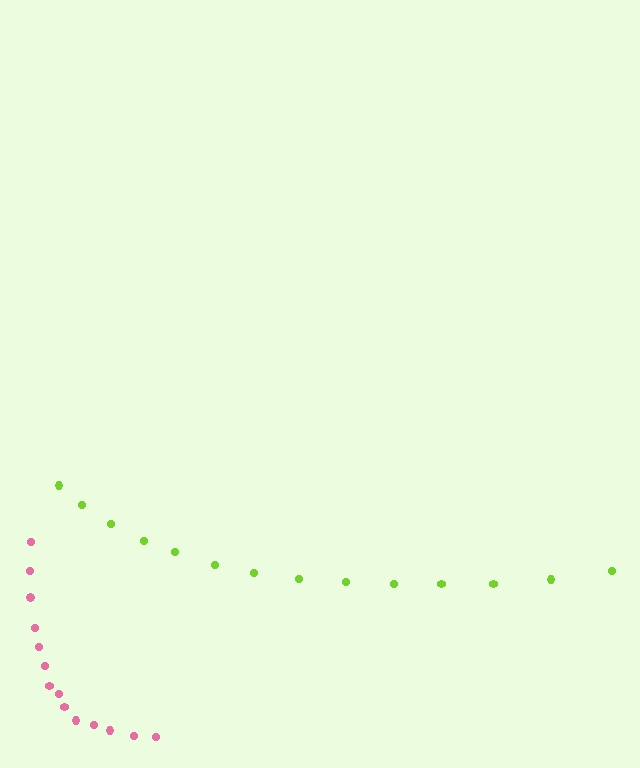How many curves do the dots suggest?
There are 2 distinct paths.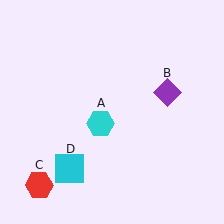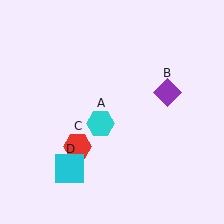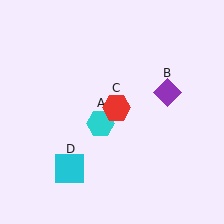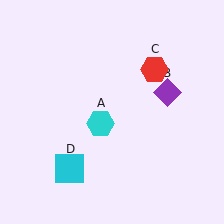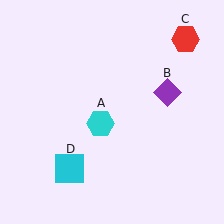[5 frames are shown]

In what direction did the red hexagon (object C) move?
The red hexagon (object C) moved up and to the right.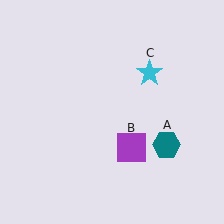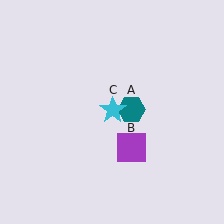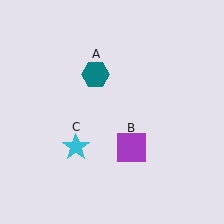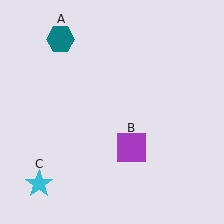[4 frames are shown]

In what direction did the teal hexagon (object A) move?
The teal hexagon (object A) moved up and to the left.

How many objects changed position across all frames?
2 objects changed position: teal hexagon (object A), cyan star (object C).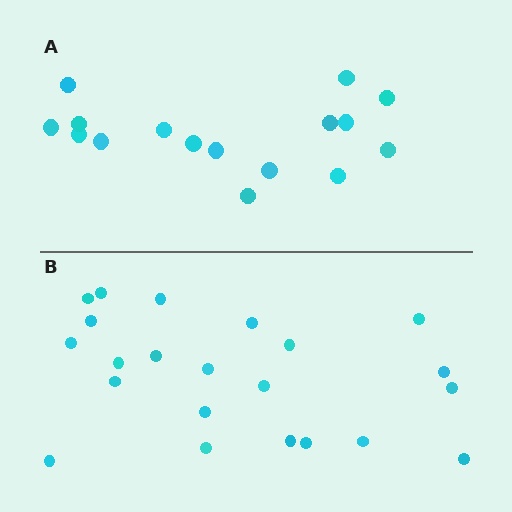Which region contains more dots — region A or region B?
Region B (the bottom region) has more dots.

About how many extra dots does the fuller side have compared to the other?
Region B has about 6 more dots than region A.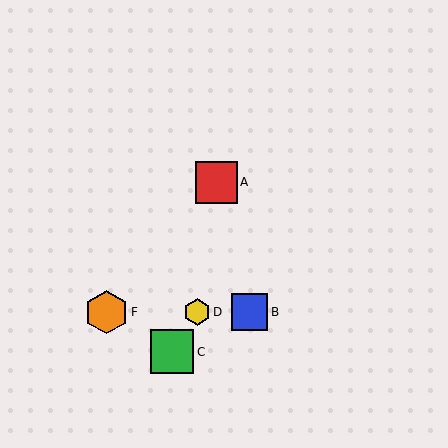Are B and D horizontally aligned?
Yes, both are at y≈312.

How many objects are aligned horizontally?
4 objects (B, D, E, F) are aligned horizontally.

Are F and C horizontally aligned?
No, F is at y≈312 and C is at y≈352.